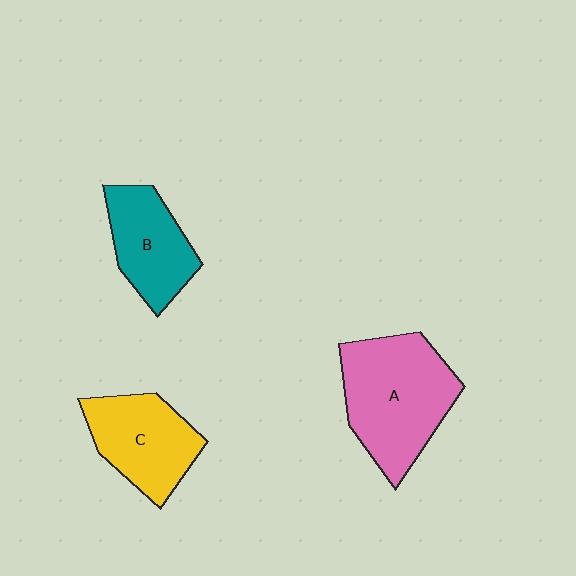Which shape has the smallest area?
Shape B (teal).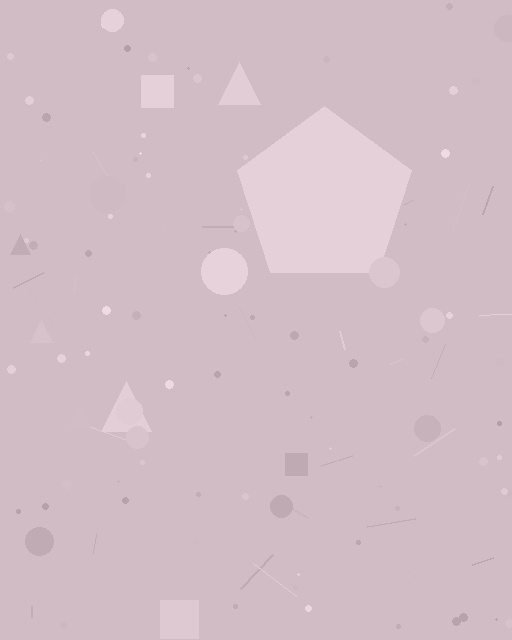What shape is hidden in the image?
A pentagon is hidden in the image.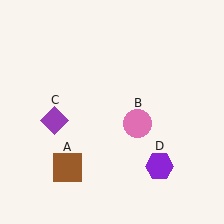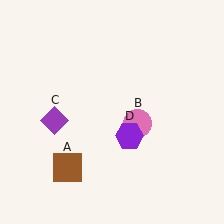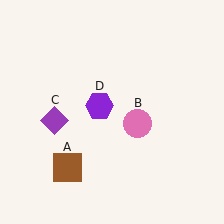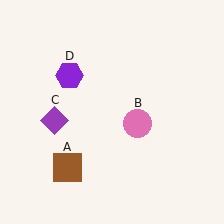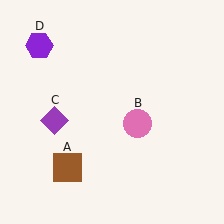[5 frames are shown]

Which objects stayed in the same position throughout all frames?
Brown square (object A) and pink circle (object B) and purple diamond (object C) remained stationary.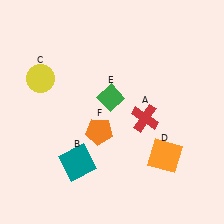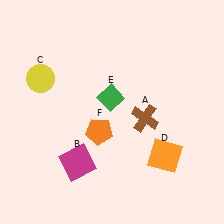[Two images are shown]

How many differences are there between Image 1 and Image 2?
There are 2 differences between the two images.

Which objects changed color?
A changed from red to brown. B changed from teal to magenta.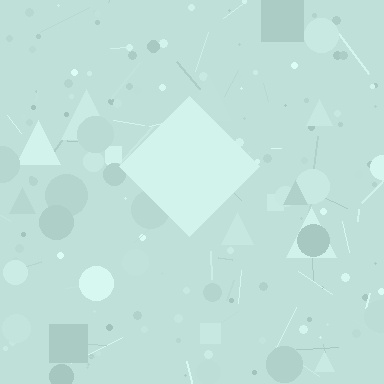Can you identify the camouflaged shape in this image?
The camouflaged shape is a diamond.